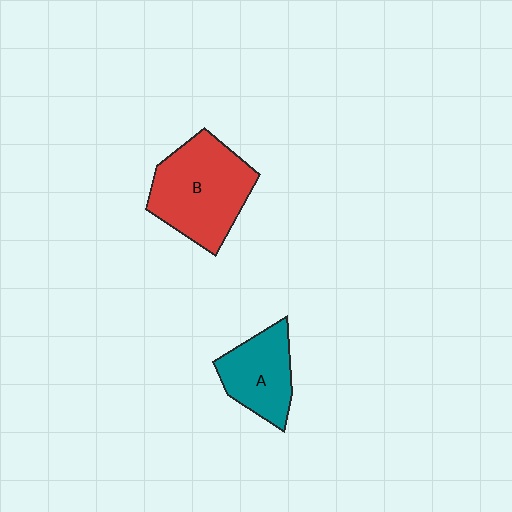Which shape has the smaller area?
Shape A (teal).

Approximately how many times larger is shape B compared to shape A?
Approximately 1.6 times.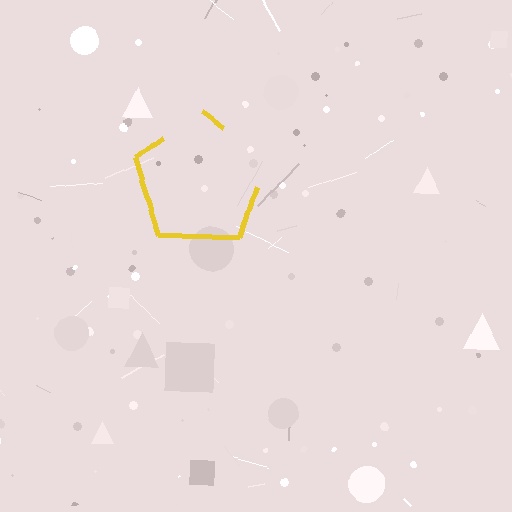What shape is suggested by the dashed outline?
The dashed outline suggests a pentagon.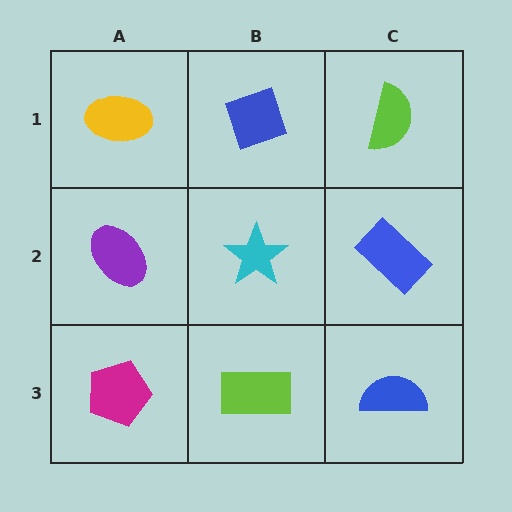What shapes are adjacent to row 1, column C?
A blue rectangle (row 2, column C), a blue diamond (row 1, column B).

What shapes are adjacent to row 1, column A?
A purple ellipse (row 2, column A), a blue diamond (row 1, column B).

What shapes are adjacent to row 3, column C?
A blue rectangle (row 2, column C), a lime rectangle (row 3, column B).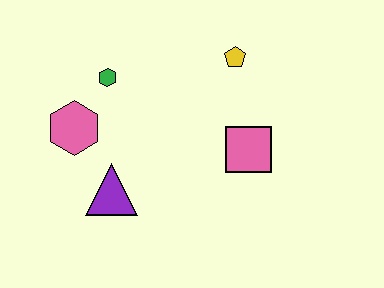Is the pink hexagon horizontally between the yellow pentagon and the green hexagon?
No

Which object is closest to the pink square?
The yellow pentagon is closest to the pink square.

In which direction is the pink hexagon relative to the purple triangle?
The pink hexagon is above the purple triangle.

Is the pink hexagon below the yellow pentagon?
Yes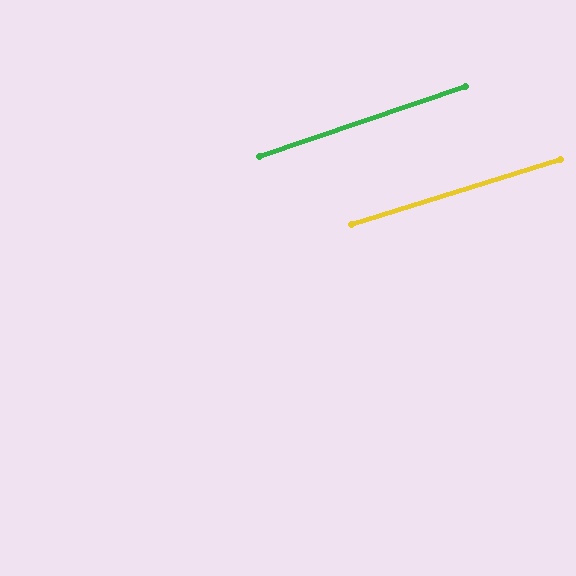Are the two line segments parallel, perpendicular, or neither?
Parallel — their directions differ by only 1.5°.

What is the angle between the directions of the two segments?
Approximately 1 degree.